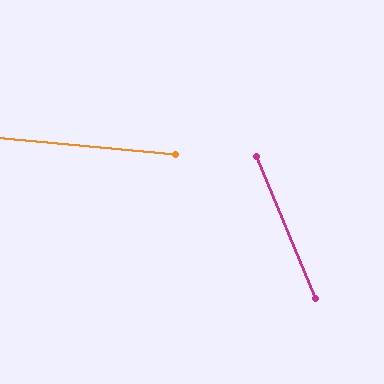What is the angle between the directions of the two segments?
Approximately 62 degrees.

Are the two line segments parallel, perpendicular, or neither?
Neither parallel nor perpendicular — they differ by about 62°.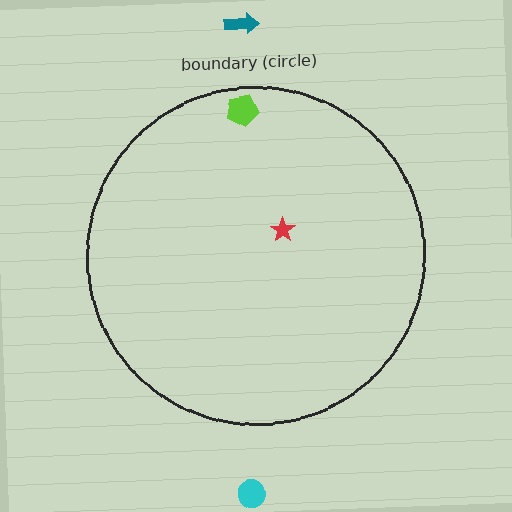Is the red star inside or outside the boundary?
Inside.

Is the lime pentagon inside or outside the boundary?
Inside.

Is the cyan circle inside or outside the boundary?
Outside.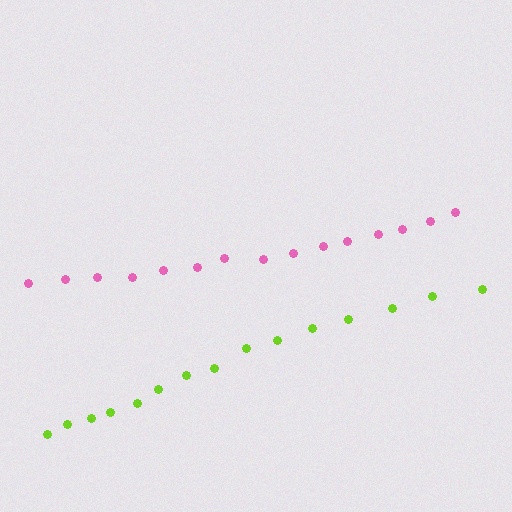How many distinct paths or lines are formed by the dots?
There are 2 distinct paths.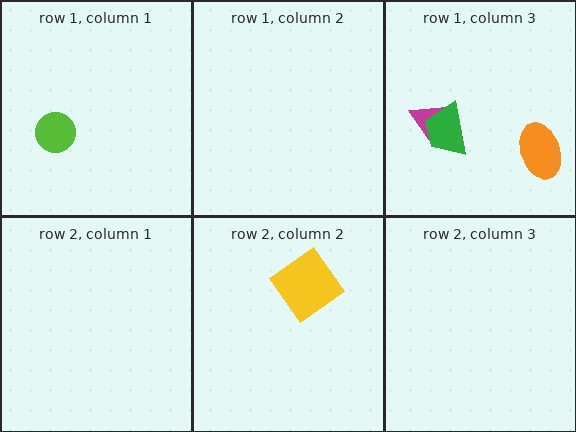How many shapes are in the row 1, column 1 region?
1.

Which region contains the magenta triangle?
The row 1, column 3 region.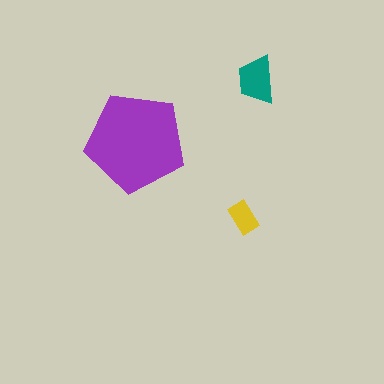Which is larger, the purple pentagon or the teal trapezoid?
The purple pentagon.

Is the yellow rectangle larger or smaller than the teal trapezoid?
Smaller.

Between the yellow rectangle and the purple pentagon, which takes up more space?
The purple pentagon.